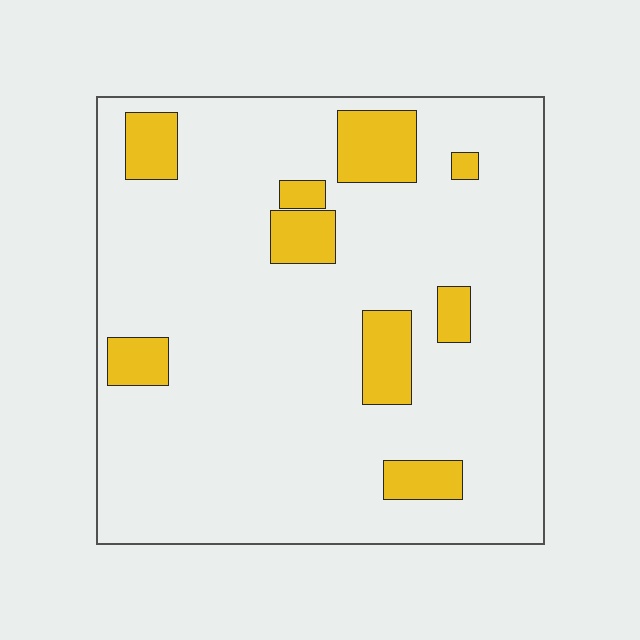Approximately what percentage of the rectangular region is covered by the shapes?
Approximately 15%.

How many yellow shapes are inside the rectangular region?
9.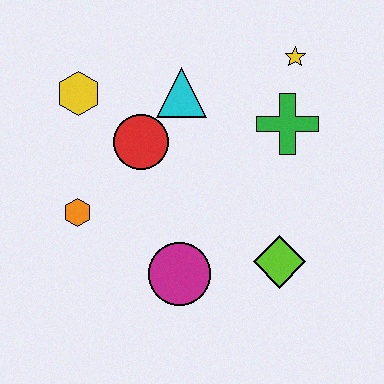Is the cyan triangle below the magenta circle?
No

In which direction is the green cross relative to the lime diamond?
The green cross is above the lime diamond.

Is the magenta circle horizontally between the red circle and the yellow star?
Yes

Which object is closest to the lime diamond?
The magenta circle is closest to the lime diamond.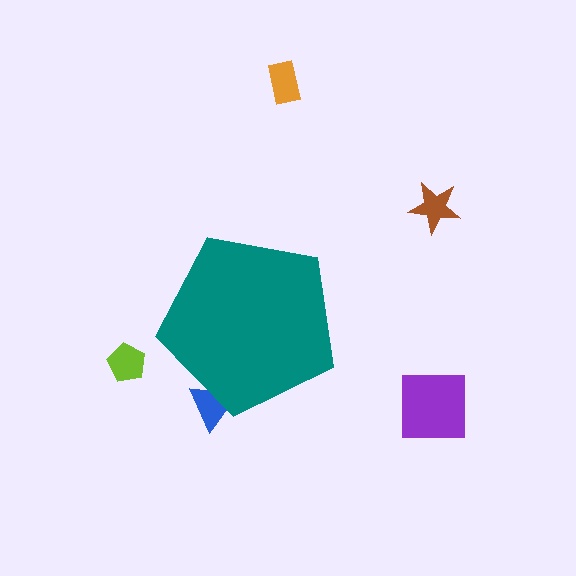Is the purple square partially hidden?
No, the purple square is fully visible.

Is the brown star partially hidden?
No, the brown star is fully visible.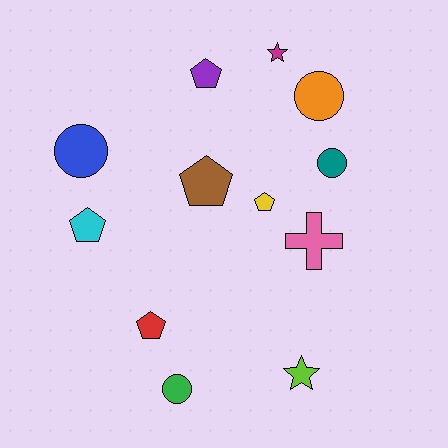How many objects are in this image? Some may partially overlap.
There are 12 objects.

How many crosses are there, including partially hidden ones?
There is 1 cross.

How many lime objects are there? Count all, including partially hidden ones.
There is 1 lime object.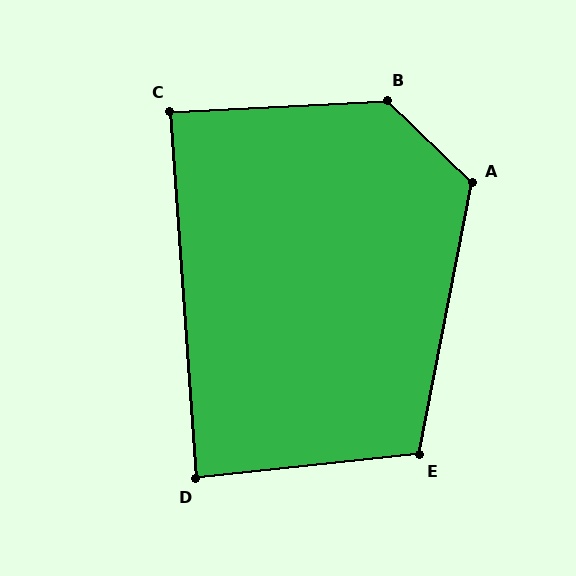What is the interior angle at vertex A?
Approximately 123 degrees (obtuse).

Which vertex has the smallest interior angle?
D, at approximately 88 degrees.